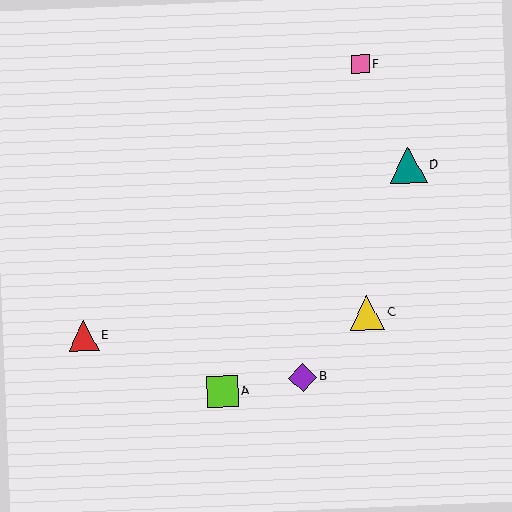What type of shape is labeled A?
Shape A is a lime square.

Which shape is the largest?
The teal triangle (labeled D) is the largest.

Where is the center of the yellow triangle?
The center of the yellow triangle is at (367, 313).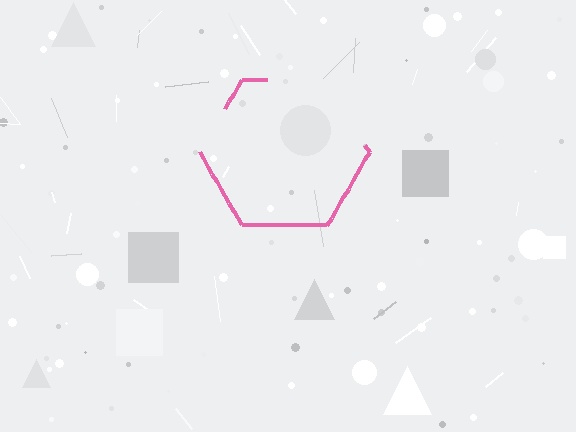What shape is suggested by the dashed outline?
The dashed outline suggests a hexagon.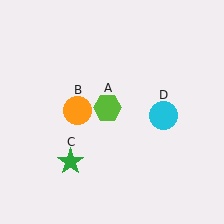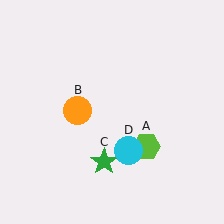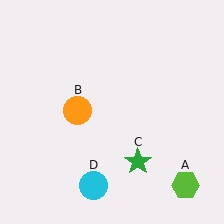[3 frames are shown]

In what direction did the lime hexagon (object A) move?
The lime hexagon (object A) moved down and to the right.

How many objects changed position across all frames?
3 objects changed position: lime hexagon (object A), green star (object C), cyan circle (object D).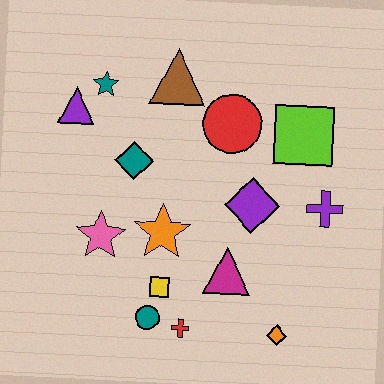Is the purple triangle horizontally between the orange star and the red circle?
No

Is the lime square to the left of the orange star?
No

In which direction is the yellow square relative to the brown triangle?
The yellow square is below the brown triangle.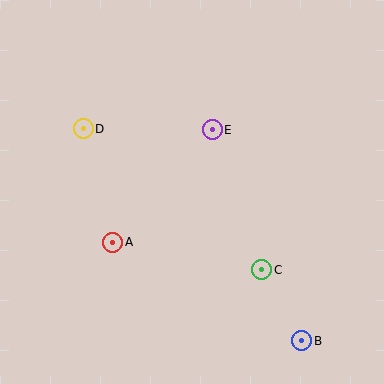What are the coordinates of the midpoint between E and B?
The midpoint between E and B is at (257, 235).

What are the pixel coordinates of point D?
Point D is at (83, 129).